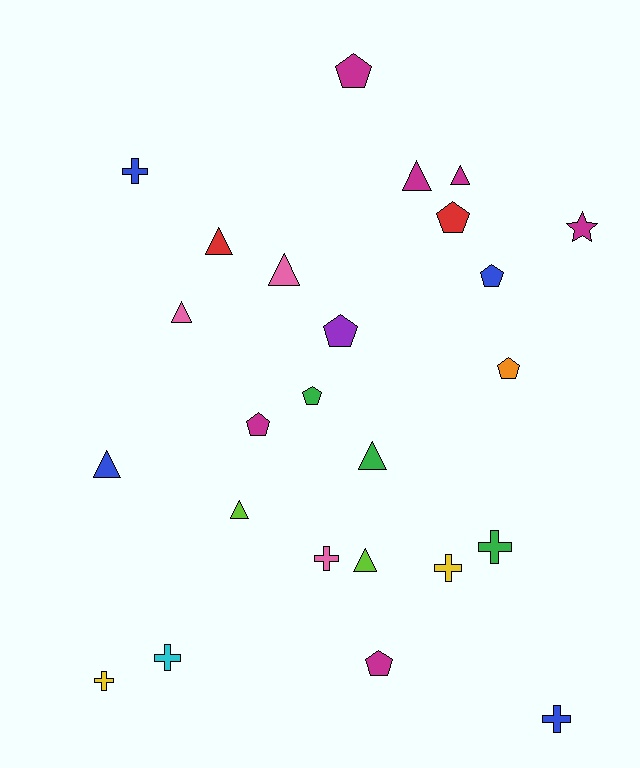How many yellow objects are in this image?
There are 2 yellow objects.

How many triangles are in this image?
There are 9 triangles.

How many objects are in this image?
There are 25 objects.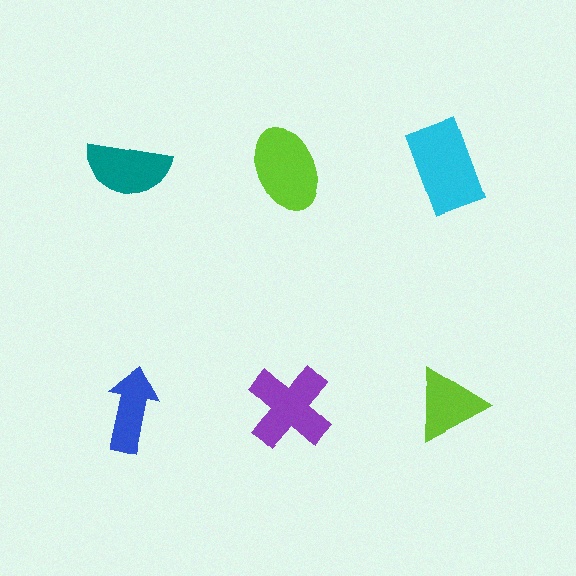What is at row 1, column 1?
A teal semicircle.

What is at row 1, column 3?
A cyan rectangle.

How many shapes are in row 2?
3 shapes.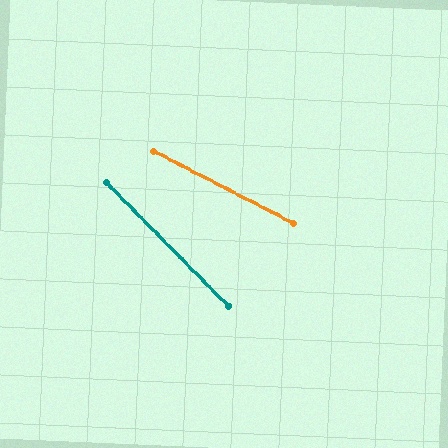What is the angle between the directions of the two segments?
Approximately 18 degrees.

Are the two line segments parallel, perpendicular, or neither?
Neither parallel nor perpendicular — they differ by about 18°.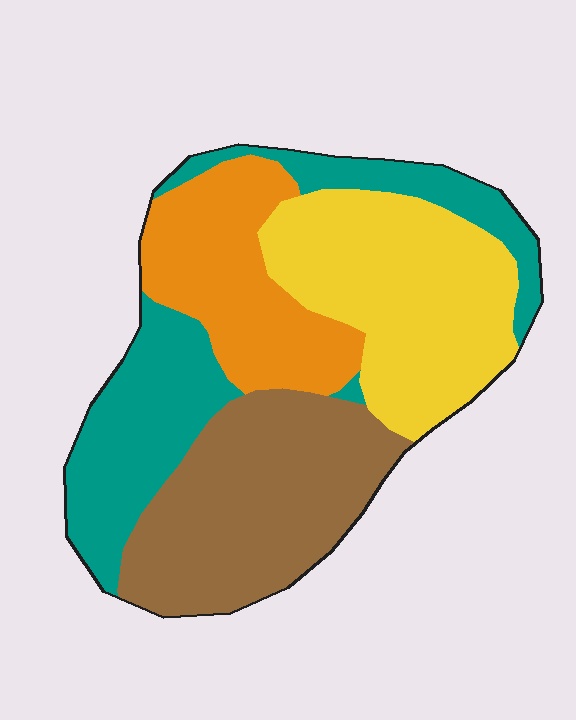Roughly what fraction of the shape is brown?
Brown covers around 30% of the shape.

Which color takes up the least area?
Orange, at roughly 20%.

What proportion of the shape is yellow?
Yellow covers 27% of the shape.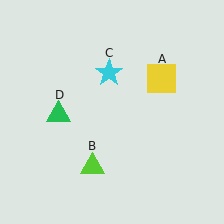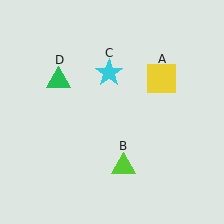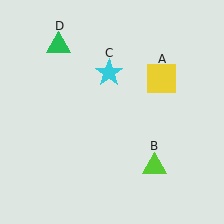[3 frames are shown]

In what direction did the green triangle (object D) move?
The green triangle (object D) moved up.